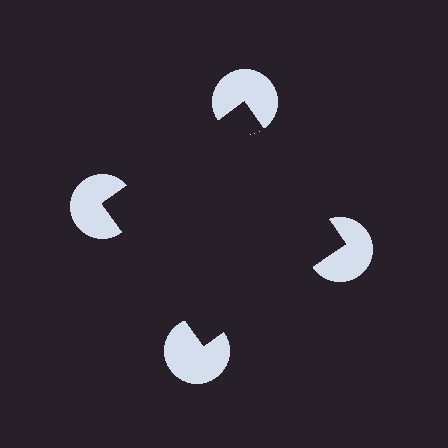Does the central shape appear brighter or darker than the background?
It typically appears slightly darker than the background, even though no actual brightness change is drawn.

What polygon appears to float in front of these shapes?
An illusory square — its edges are inferred from the aligned wedge cuts in the pac-man discs, not physically drawn.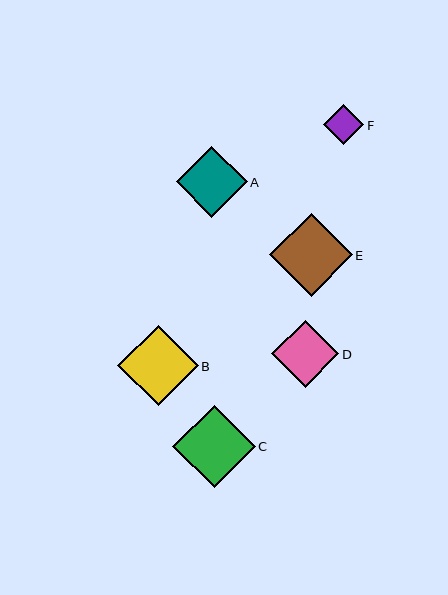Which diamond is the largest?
Diamond E is the largest with a size of approximately 83 pixels.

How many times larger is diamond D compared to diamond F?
Diamond D is approximately 1.7 times the size of diamond F.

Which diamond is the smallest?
Diamond F is the smallest with a size of approximately 40 pixels.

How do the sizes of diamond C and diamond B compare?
Diamond C and diamond B are approximately the same size.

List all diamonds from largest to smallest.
From largest to smallest: E, C, B, A, D, F.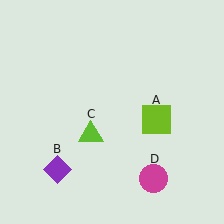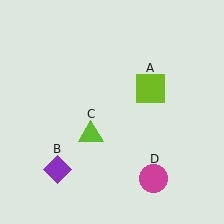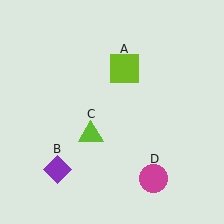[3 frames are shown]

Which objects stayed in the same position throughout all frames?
Purple diamond (object B) and lime triangle (object C) and magenta circle (object D) remained stationary.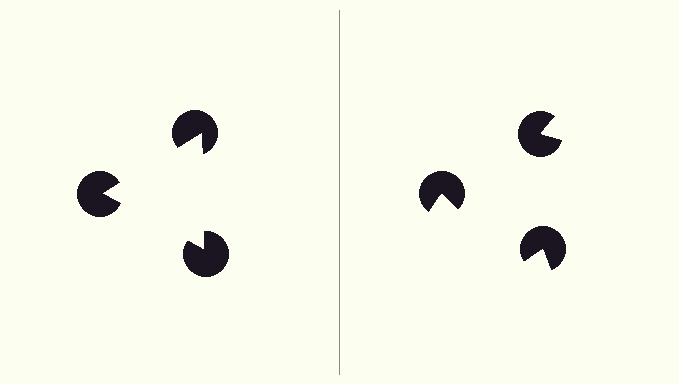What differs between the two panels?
The pac-man discs are positioned identically on both sides; only the wedge orientations differ. On the left they align to a triangle; on the right they are misaligned.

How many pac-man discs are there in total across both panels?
6 — 3 on each side.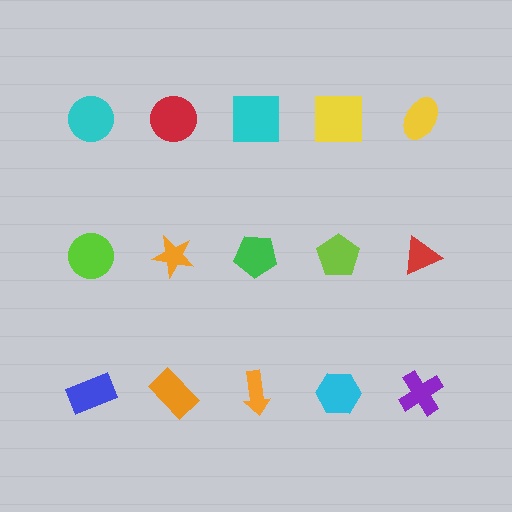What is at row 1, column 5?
A yellow ellipse.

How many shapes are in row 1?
5 shapes.